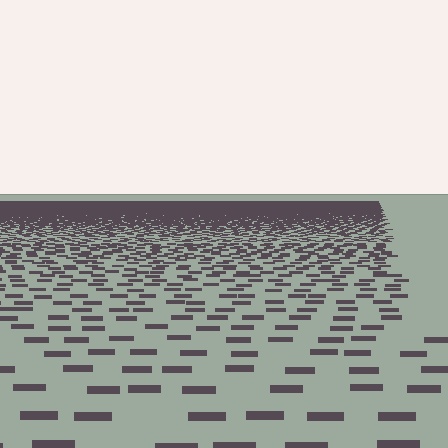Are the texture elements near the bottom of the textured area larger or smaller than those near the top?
Larger. Near the bottom, elements are closer to the viewer and appear at a bigger on-screen size.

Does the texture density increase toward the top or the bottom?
Density increases toward the top.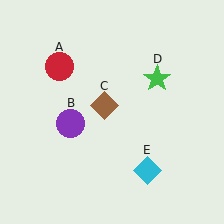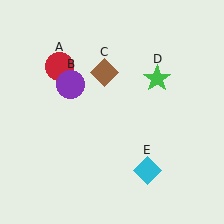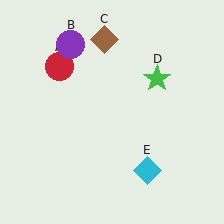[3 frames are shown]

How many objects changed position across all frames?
2 objects changed position: purple circle (object B), brown diamond (object C).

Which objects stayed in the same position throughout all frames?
Red circle (object A) and green star (object D) and cyan diamond (object E) remained stationary.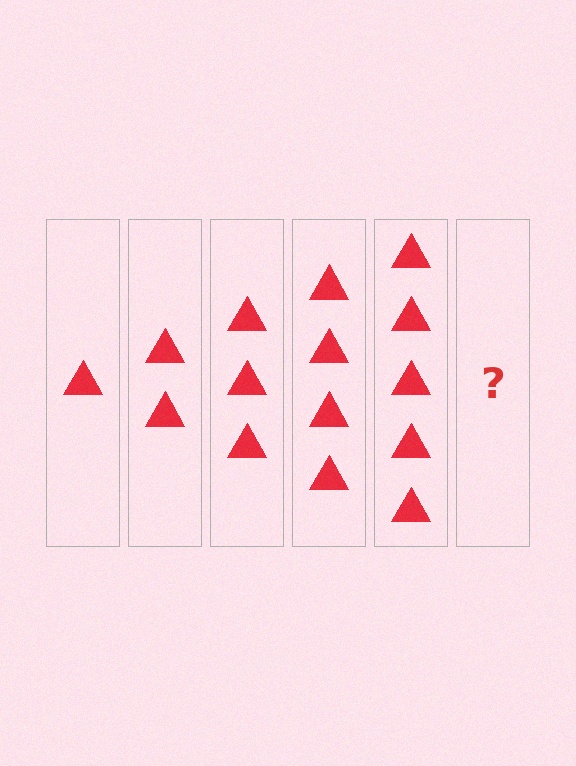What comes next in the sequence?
The next element should be 6 triangles.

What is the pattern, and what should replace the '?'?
The pattern is that each step adds one more triangle. The '?' should be 6 triangles.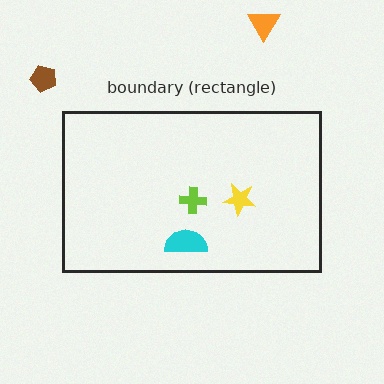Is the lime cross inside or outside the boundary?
Inside.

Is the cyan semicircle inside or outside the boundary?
Inside.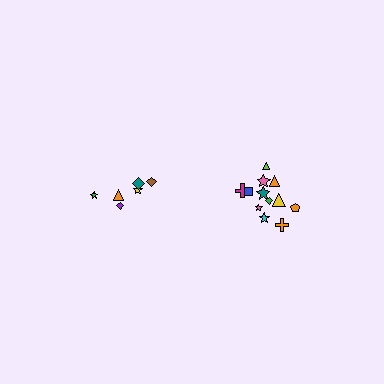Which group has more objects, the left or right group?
The right group.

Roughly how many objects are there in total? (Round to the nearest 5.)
Roughly 20 objects in total.